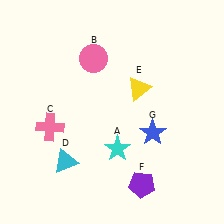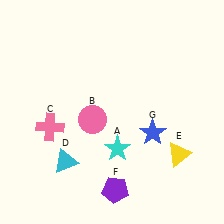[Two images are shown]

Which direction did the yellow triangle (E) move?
The yellow triangle (E) moved down.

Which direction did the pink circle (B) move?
The pink circle (B) moved down.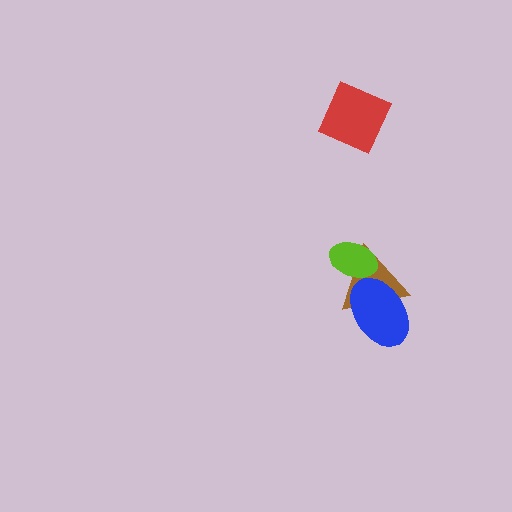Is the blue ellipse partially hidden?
No, no other shape covers it.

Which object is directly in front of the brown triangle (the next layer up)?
The lime ellipse is directly in front of the brown triangle.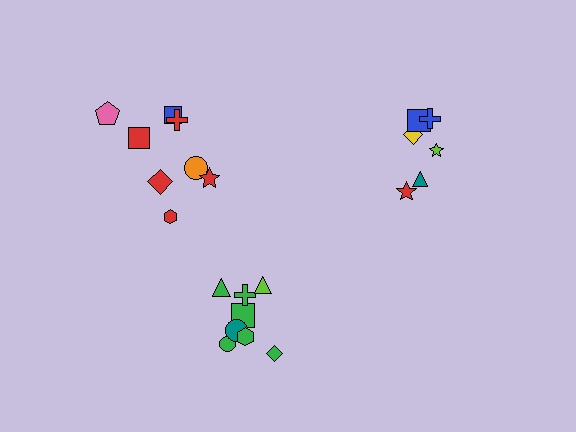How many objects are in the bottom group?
There are 8 objects.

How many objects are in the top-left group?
There are 8 objects.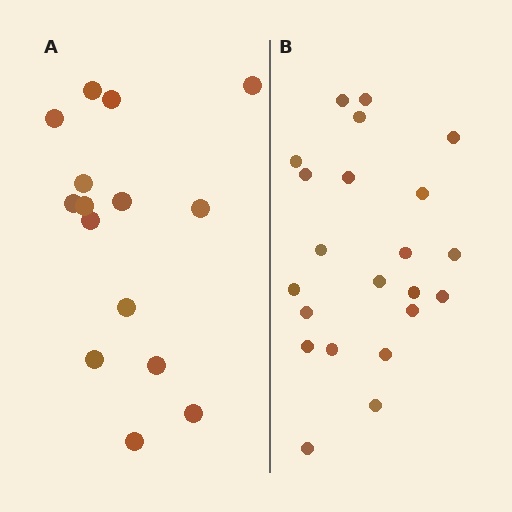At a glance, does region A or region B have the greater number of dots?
Region B (the right region) has more dots.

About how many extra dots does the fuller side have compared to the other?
Region B has roughly 8 or so more dots than region A.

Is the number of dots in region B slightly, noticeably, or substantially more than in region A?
Region B has substantially more. The ratio is roughly 1.5 to 1.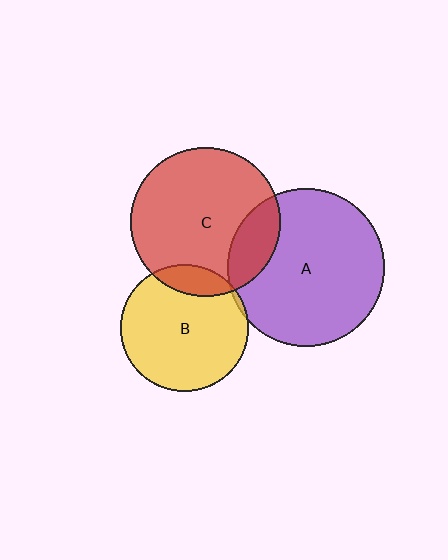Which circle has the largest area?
Circle A (purple).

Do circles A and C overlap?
Yes.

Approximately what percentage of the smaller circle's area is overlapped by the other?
Approximately 20%.